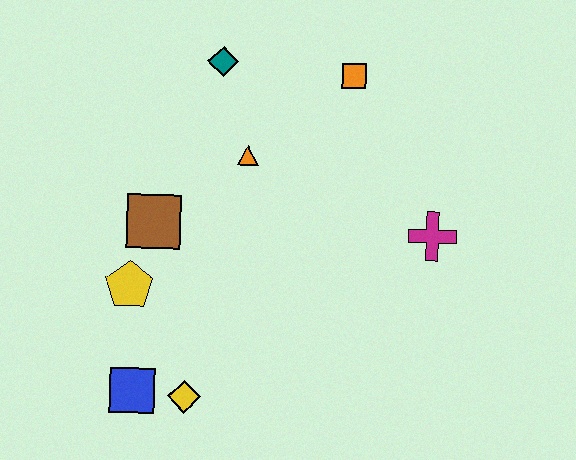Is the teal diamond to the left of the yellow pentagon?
No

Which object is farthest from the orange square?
The blue square is farthest from the orange square.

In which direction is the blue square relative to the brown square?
The blue square is below the brown square.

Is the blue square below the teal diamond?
Yes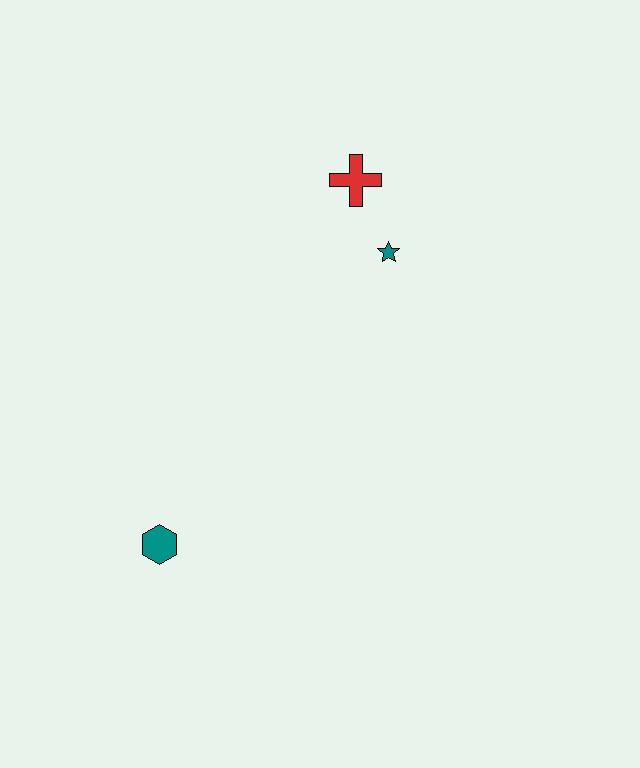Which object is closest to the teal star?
The red cross is closest to the teal star.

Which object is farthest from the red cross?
The teal hexagon is farthest from the red cross.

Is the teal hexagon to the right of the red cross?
No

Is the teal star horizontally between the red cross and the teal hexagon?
No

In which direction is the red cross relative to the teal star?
The red cross is above the teal star.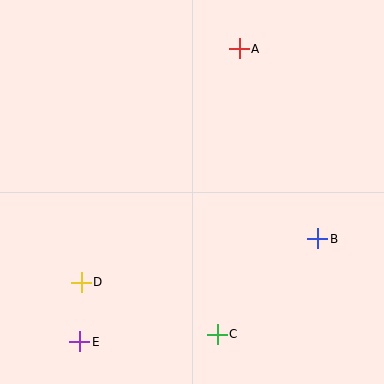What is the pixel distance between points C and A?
The distance between C and A is 286 pixels.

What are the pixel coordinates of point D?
Point D is at (81, 282).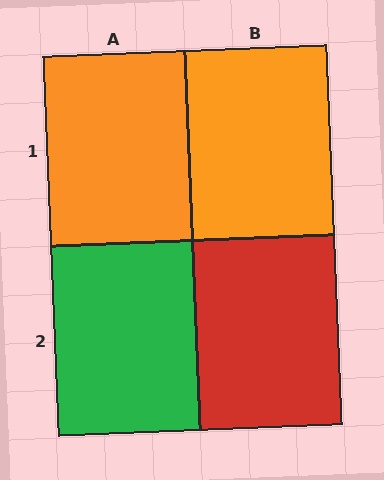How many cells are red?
1 cell is red.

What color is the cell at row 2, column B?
Red.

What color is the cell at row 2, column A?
Green.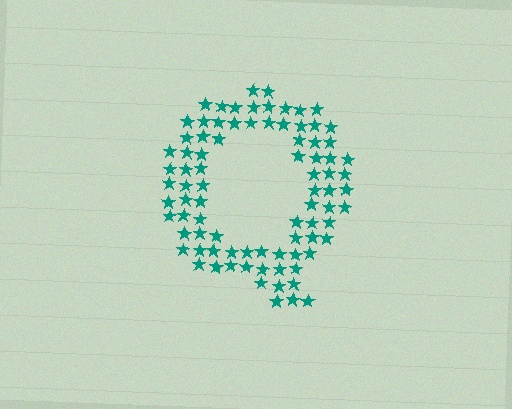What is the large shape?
The large shape is the letter Q.